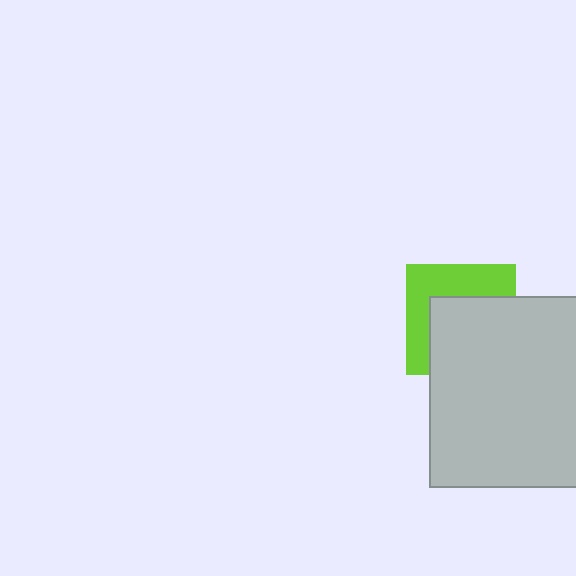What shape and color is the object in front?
The object in front is a light gray square.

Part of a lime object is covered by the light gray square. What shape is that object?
It is a square.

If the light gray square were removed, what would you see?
You would see the complete lime square.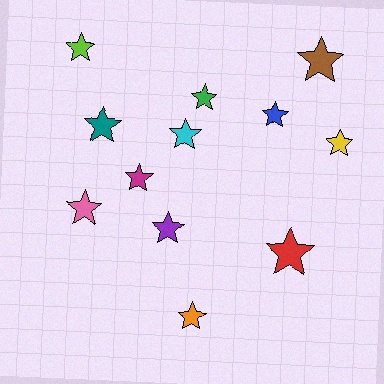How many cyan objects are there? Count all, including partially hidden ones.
There is 1 cyan object.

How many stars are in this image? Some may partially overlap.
There are 12 stars.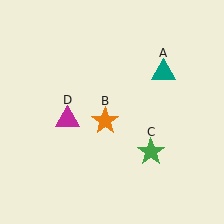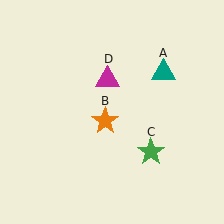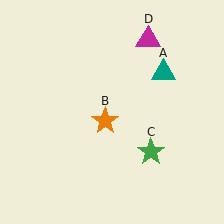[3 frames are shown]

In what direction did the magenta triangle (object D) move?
The magenta triangle (object D) moved up and to the right.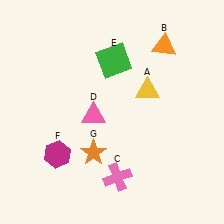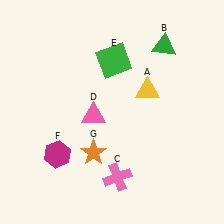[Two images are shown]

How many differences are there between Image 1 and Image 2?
There is 1 difference between the two images.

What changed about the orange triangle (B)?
In Image 1, B is orange. In Image 2, it changed to green.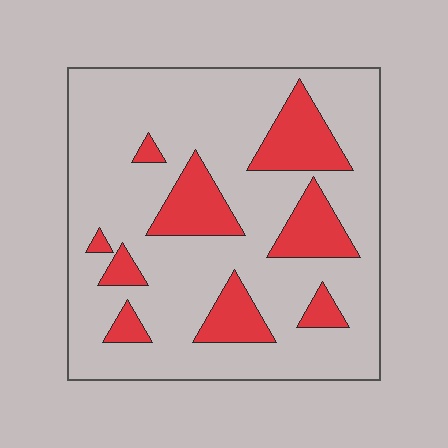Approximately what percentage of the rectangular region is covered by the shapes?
Approximately 20%.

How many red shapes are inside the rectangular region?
9.